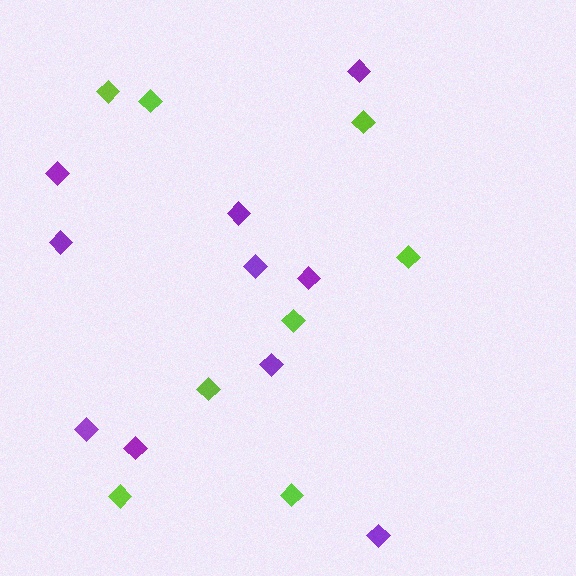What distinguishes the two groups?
There are 2 groups: one group of purple diamonds (10) and one group of lime diamonds (8).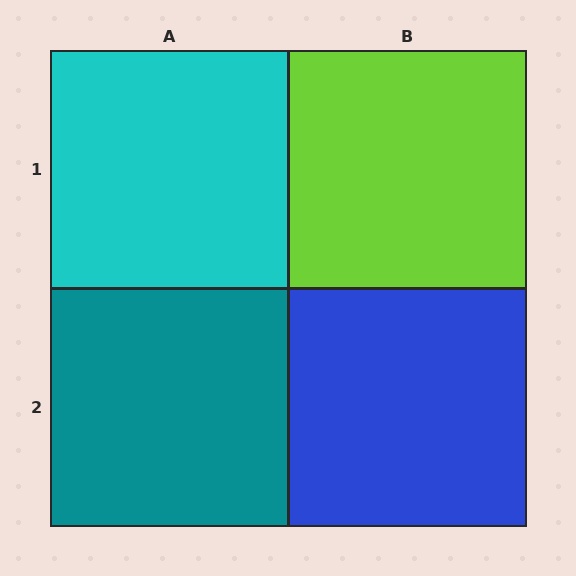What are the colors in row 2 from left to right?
Teal, blue.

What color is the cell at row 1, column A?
Cyan.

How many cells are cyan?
1 cell is cyan.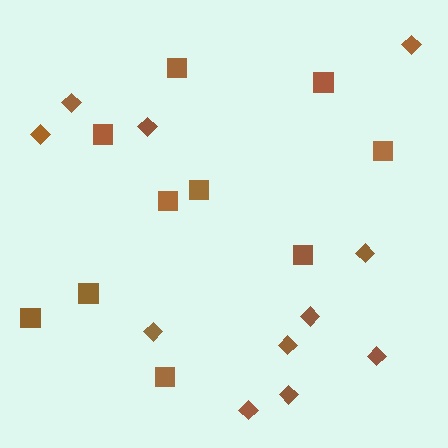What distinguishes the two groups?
There are 2 groups: one group of diamonds (11) and one group of squares (10).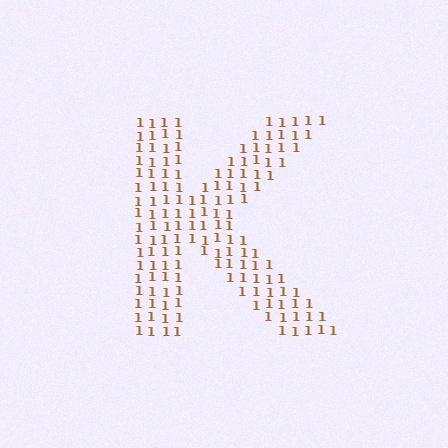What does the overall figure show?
The overall figure shows the letter K.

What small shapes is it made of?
It is made of small digit 1's.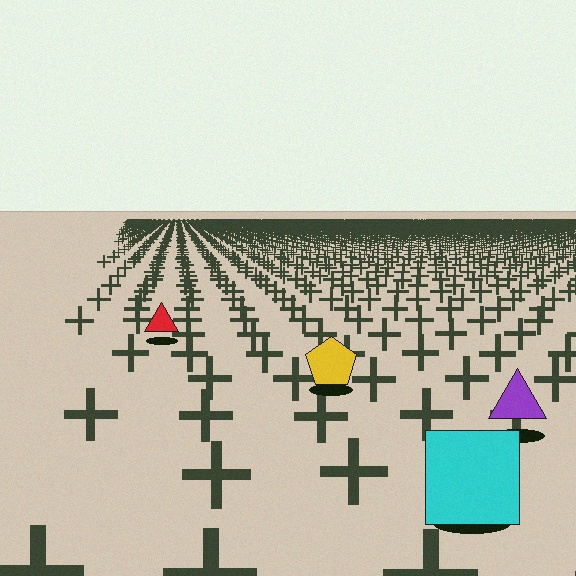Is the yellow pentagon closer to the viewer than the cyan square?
No. The cyan square is closer — you can tell from the texture gradient: the ground texture is coarser near it.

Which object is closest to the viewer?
The cyan square is closest. The texture marks near it are larger and more spread out.